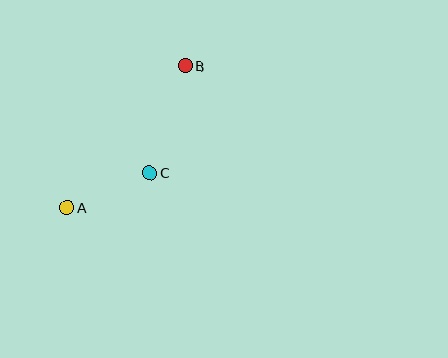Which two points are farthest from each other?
Points A and B are farthest from each other.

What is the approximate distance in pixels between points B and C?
The distance between B and C is approximately 112 pixels.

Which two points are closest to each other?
Points A and C are closest to each other.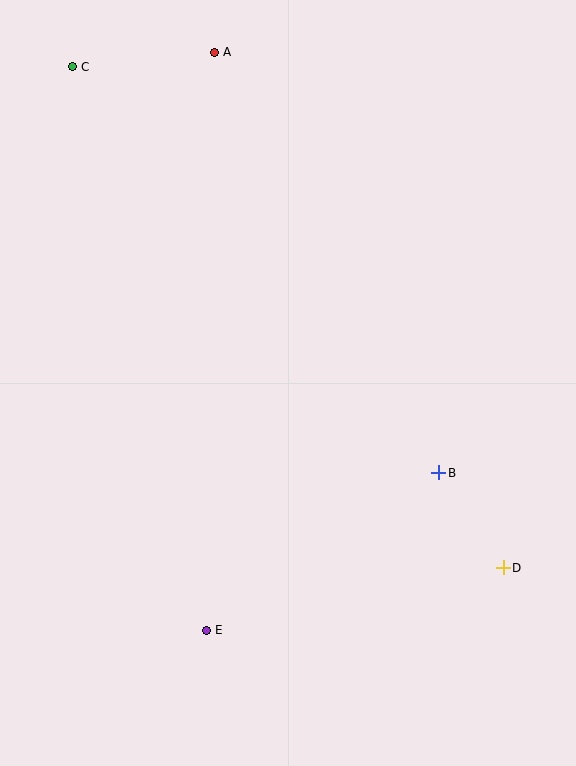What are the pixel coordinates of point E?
Point E is at (206, 630).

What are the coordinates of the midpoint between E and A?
The midpoint between E and A is at (210, 341).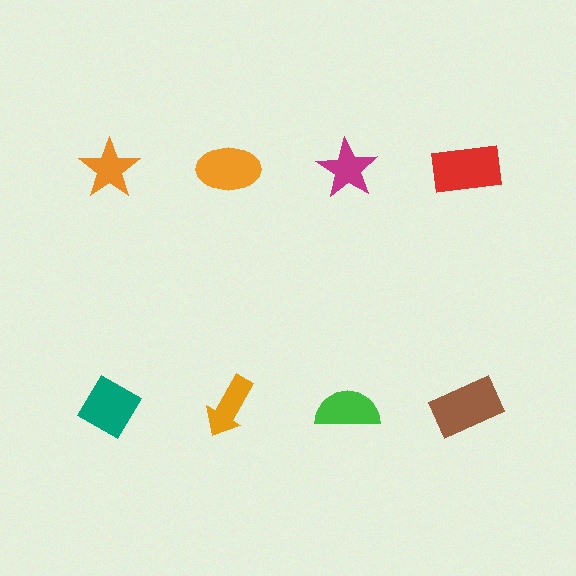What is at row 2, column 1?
A teal diamond.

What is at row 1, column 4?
A red rectangle.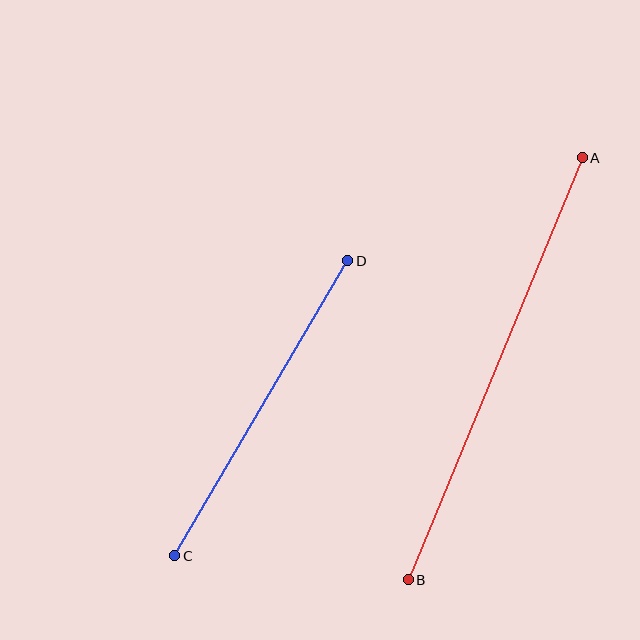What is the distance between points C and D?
The distance is approximately 342 pixels.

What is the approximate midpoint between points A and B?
The midpoint is at approximately (495, 369) pixels.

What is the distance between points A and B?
The distance is approximately 457 pixels.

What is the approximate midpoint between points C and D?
The midpoint is at approximately (261, 408) pixels.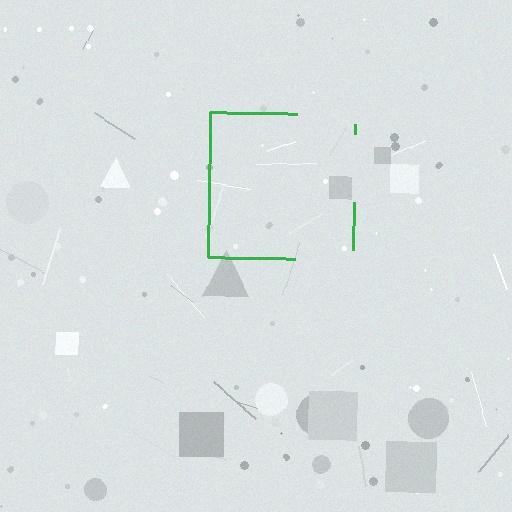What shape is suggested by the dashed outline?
The dashed outline suggests a square.